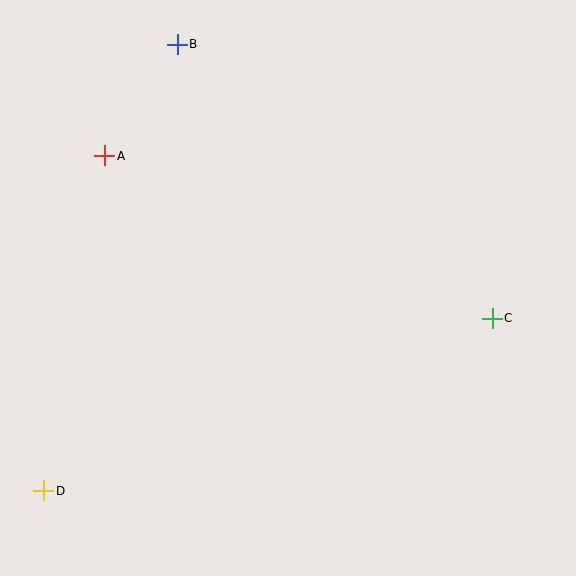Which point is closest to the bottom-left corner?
Point D is closest to the bottom-left corner.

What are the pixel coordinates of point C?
Point C is at (492, 318).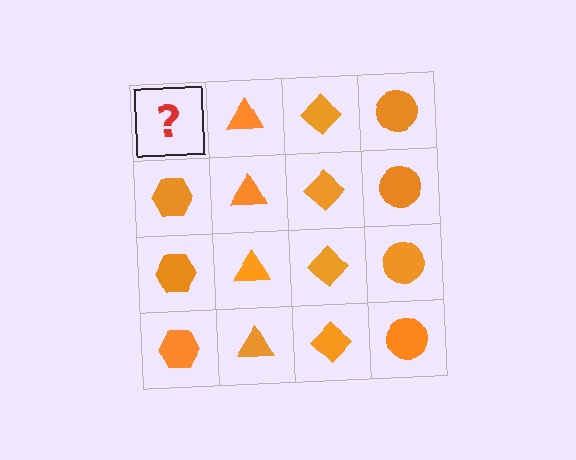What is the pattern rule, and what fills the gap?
The rule is that each column has a consistent shape. The gap should be filled with an orange hexagon.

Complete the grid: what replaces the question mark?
The question mark should be replaced with an orange hexagon.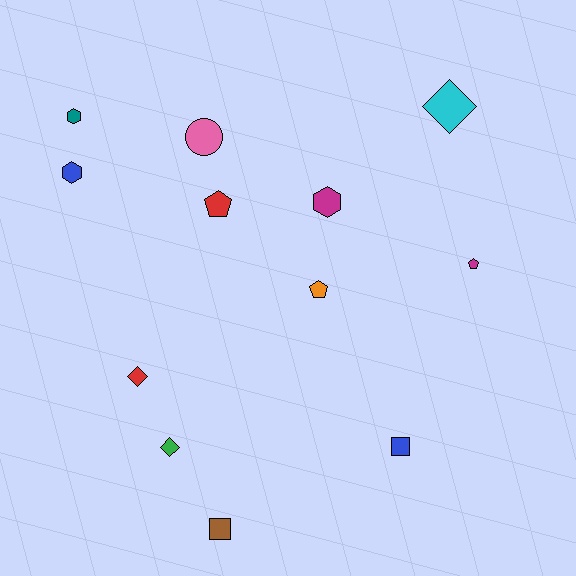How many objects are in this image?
There are 12 objects.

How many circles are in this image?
There is 1 circle.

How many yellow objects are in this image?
There are no yellow objects.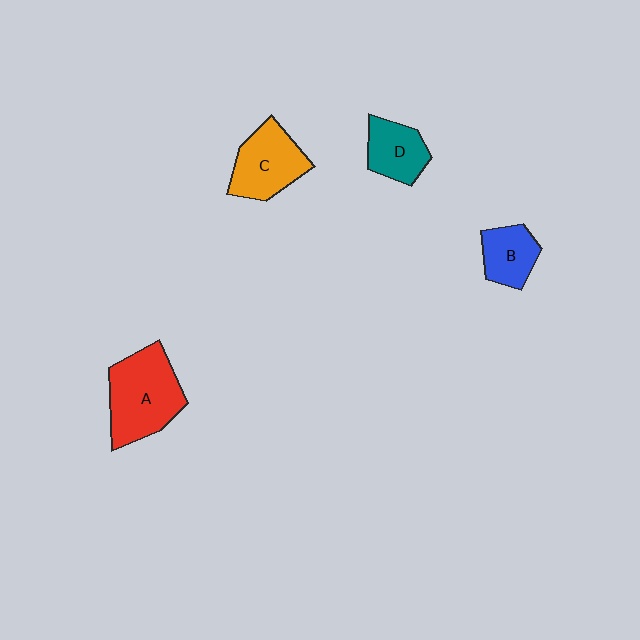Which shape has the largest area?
Shape A (red).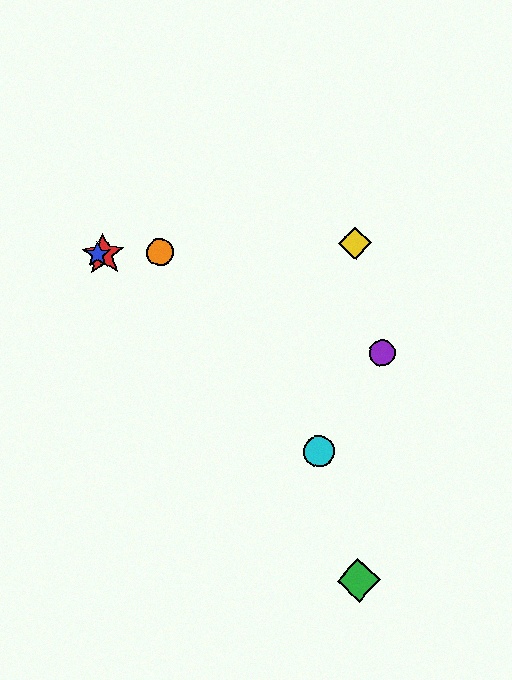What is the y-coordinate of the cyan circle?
The cyan circle is at y≈451.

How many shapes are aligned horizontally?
4 shapes (the red star, the blue star, the yellow diamond, the orange circle) are aligned horizontally.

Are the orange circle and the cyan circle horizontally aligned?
No, the orange circle is at y≈252 and the cyan circle is at y≈451.